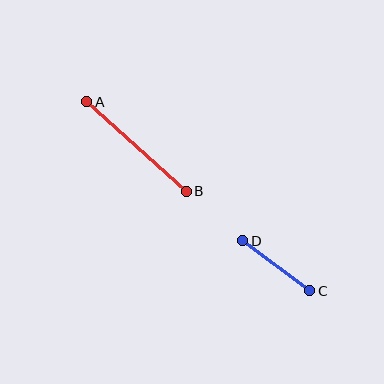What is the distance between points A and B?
The distance is approximately 134 pixels.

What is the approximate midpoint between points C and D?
The midpoint is at approximately (276, 266) pixels.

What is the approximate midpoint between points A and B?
The midpoint is at approximately (136, 147) pixels.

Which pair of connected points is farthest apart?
Points A and B are farthest apart.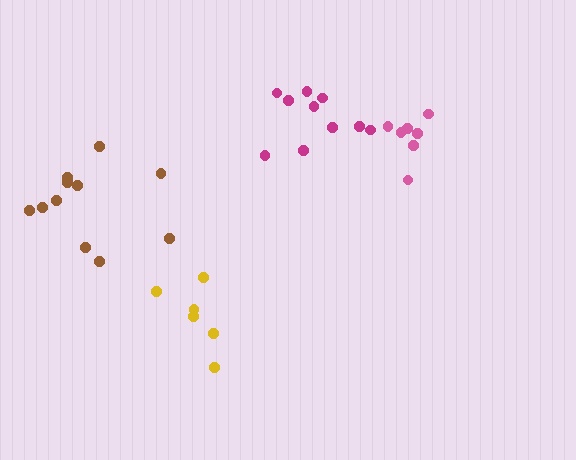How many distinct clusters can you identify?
There are 4 distinct clusters.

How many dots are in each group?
Group 1: 10 dots, Group 2: 6 dots, Group 3: 7 dots, Group 4: 11 dots (34 total).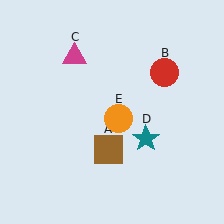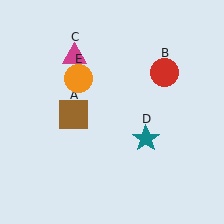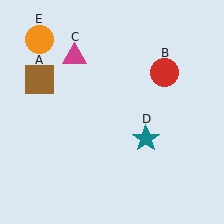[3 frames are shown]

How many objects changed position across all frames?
2 objects changed position: brown square (object A), orange circle (object E).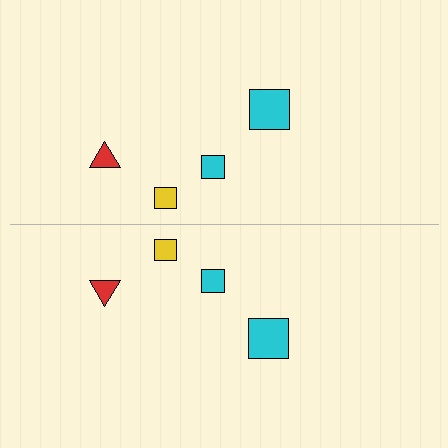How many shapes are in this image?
There are 8 shapes in this image.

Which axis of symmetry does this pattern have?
The pattern has a horizontal axis of symmetry running through the center of the image.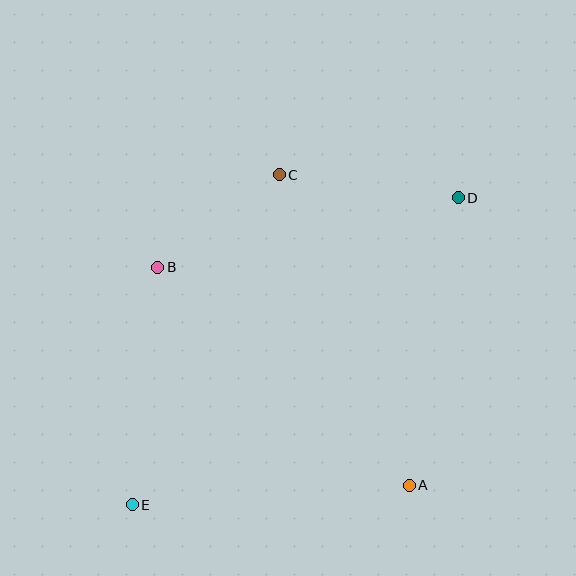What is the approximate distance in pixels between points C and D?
The distance between C and D is approximately 181 pixels.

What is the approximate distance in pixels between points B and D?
The distance between B and D is approximately 309 pixels.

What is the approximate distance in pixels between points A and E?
The distance between A and E is approximately 278 pixels.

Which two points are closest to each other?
Points B and C are closest to each other.